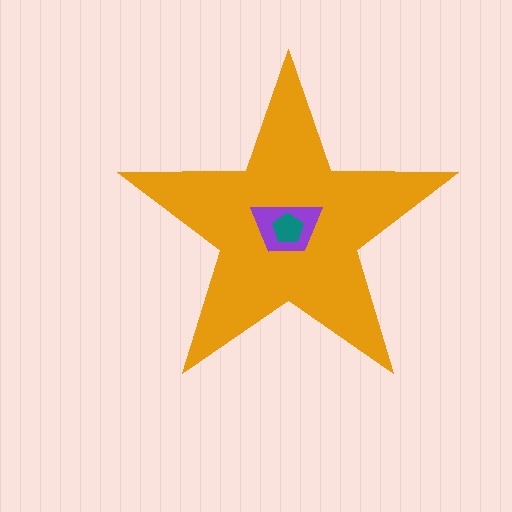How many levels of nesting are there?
3.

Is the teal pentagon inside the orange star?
Yes.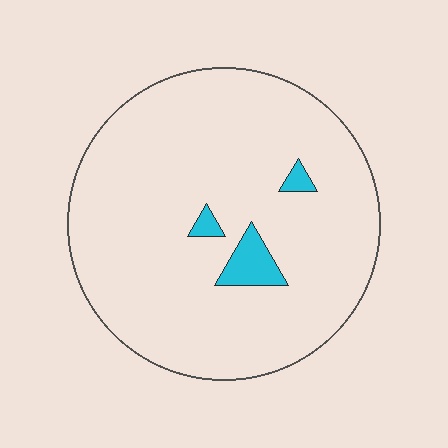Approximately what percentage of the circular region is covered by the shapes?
Approximately 5%.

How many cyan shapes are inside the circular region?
3.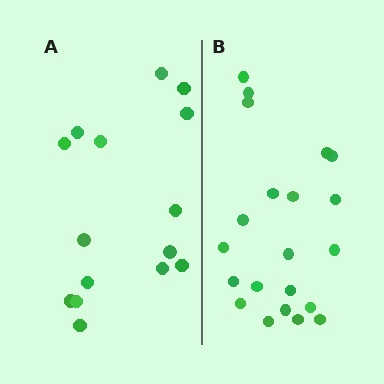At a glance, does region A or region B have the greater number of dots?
Region B (the right region) has more dots.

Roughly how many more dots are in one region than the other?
Region B has about 6 more dots than region A.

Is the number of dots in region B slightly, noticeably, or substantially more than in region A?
Region B has noticeably more, but not dramatically so. The ratio is roughly 1.4 to 1.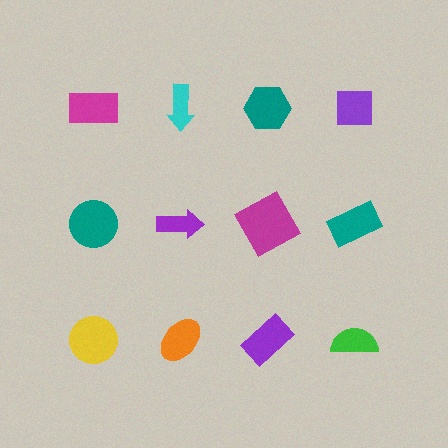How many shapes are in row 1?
4 shapes.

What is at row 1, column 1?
A magenta rectangle.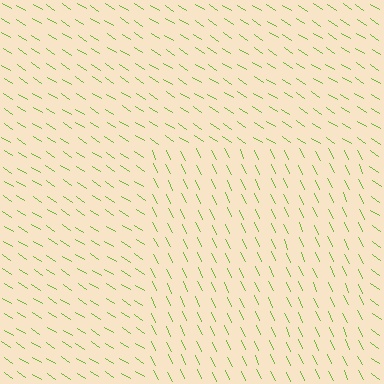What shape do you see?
I see a rectangle.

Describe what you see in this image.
The image is filled with small lime line segments. A rectangle region in the image has lines oriented differently from the surrounding lines, creating a visible texture boundary.